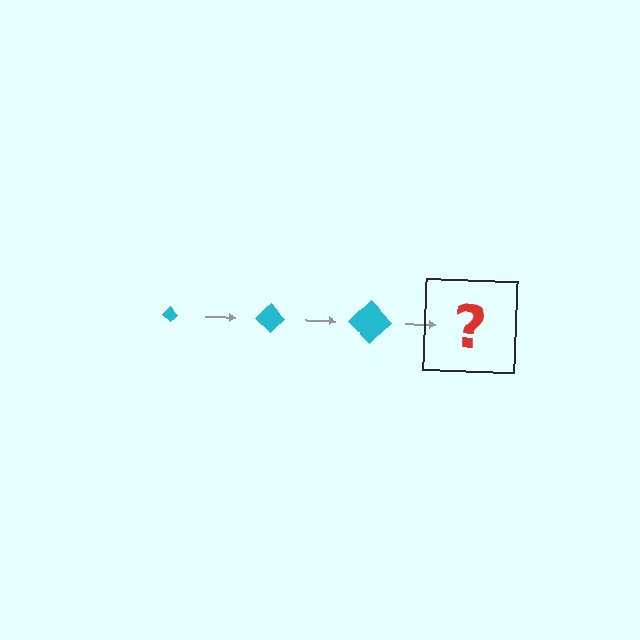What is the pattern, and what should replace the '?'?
The pattern is that the diamond gets progressively larger each step. The '?' should be a cyan diamond, larger than the previous one.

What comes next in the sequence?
The next element should be a cyan diamond, larger than the previous one.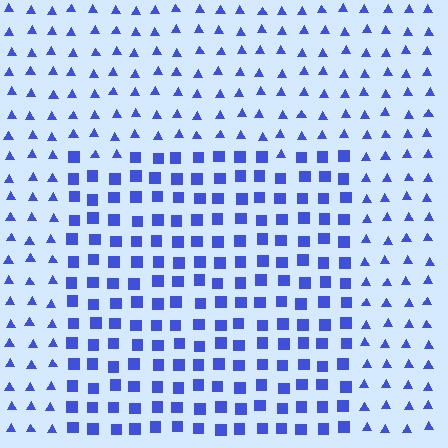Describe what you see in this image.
The image is filled with small blue elements arranged in a uniform grid. A rectangle-shaped region contains squares, while the surrounding area contains triangles. The boundary is defined purely by the change in element shape.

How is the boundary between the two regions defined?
The boundary is defined by a change in element shape: squares inside vs. triangles outside. All elements share the same color and spacing.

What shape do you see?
I see a rectangle.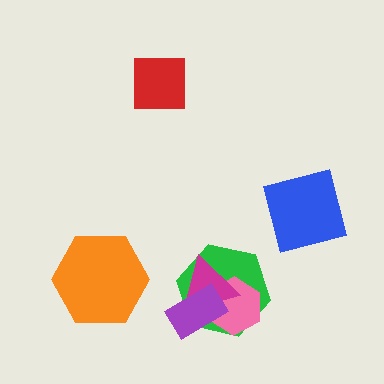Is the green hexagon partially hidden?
Yes, it is partially covered by another shape.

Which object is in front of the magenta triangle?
The purple rectangle is in front of the magenta triangle.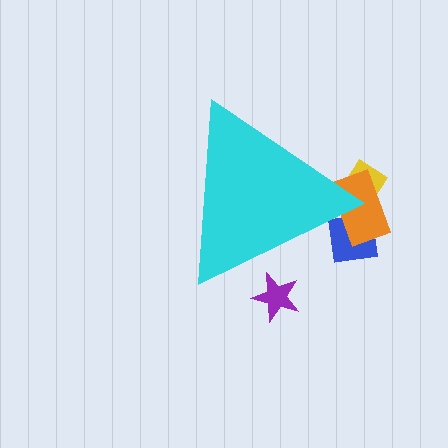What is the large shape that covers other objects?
A cyan triangle.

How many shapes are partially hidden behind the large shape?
4 shapes are partially hidden.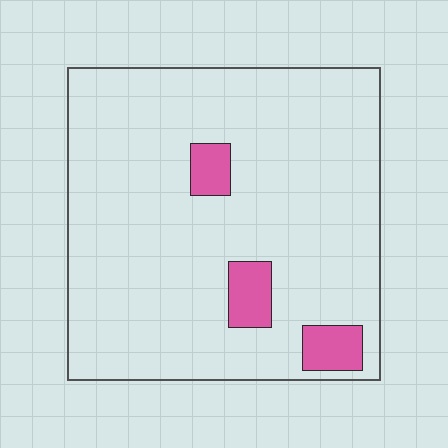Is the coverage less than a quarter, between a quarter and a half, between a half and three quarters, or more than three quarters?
Less than a quarter.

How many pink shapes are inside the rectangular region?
3.